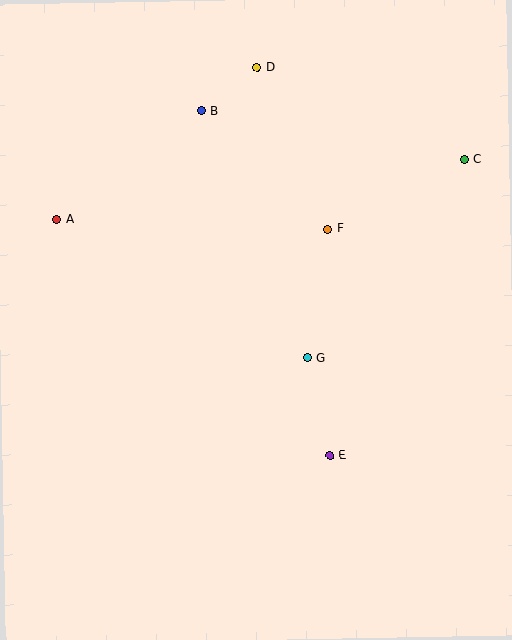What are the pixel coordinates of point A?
Point A is at (57, 219).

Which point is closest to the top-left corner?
Point A is closest to the top-left corner.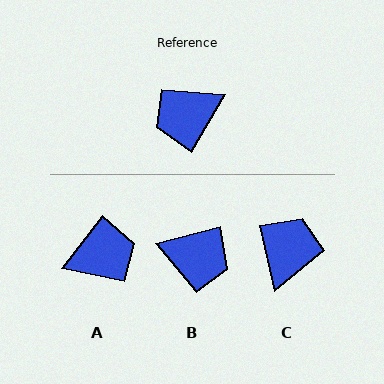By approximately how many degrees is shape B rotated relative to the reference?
Approximately 135 degrees counter-clockwise.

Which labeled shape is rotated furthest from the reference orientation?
A, about 173 degrees away.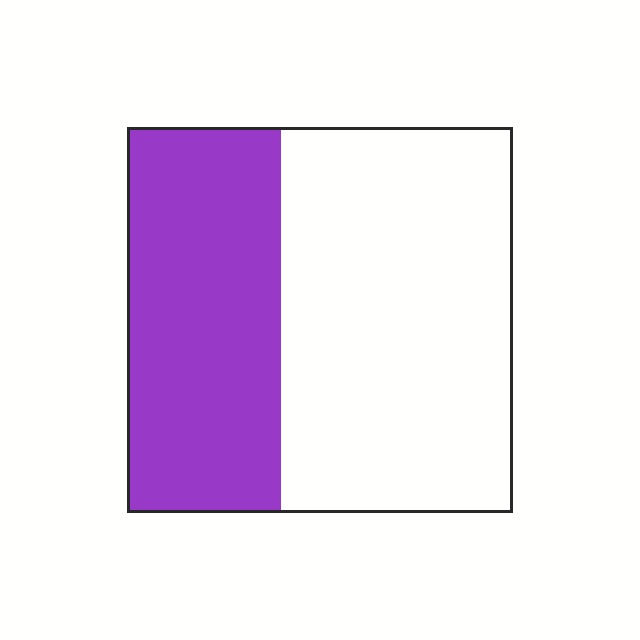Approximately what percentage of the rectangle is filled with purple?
Approximately 40%.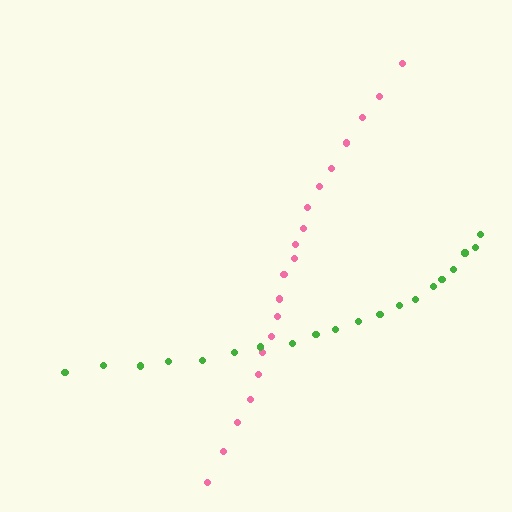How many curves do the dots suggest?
There are 2 distinct paths.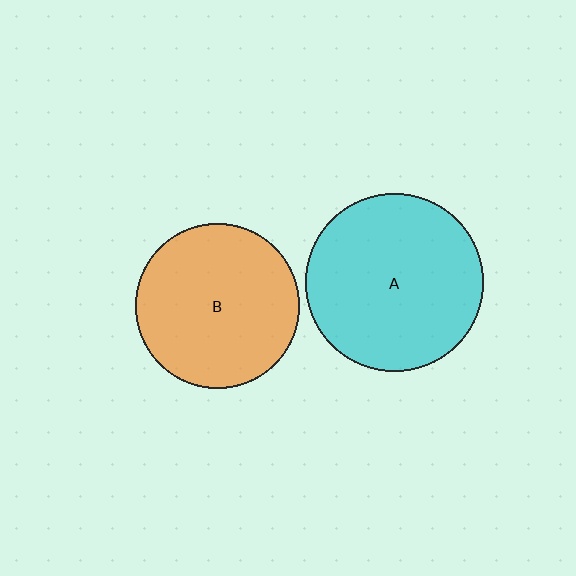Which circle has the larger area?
Circle A (cyan).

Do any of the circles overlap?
No, none of the circles overlap.